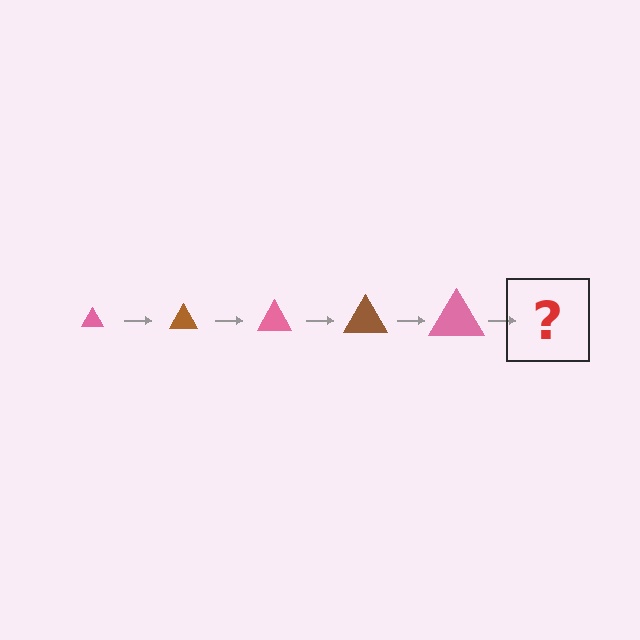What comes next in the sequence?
The next element should be a brown triangle, larger than the previous one.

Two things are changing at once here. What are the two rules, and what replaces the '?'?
The two rules are that the triangle grows larger each step and the color cycles through pink and brown. The '?' should be a brown triangle, larger than the previous one.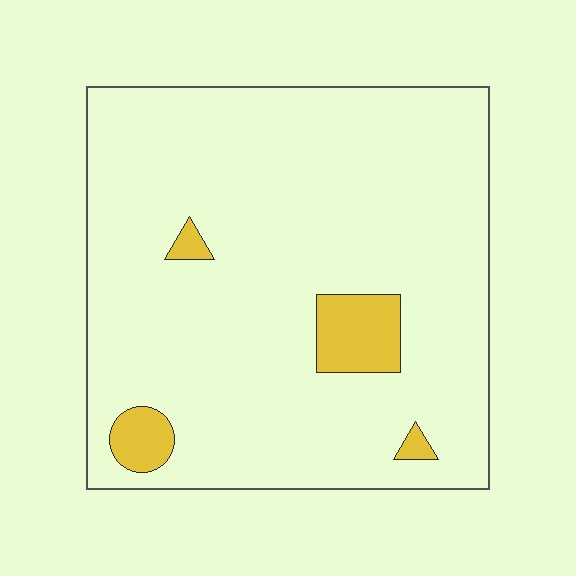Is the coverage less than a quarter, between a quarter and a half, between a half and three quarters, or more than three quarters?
Less than a quarter.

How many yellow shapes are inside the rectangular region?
4.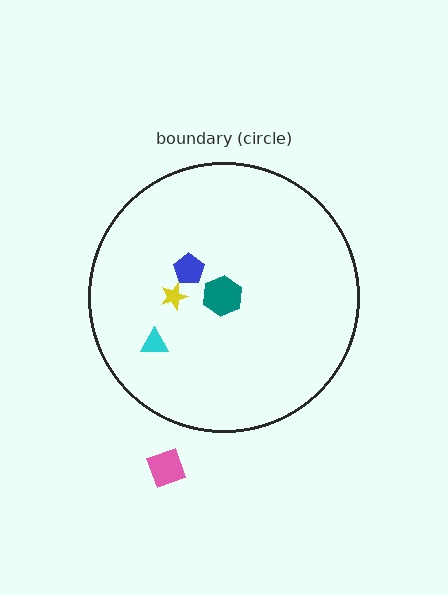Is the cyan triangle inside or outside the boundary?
Inside.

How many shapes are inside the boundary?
4 inside, 1 outside.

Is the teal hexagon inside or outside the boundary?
Inside.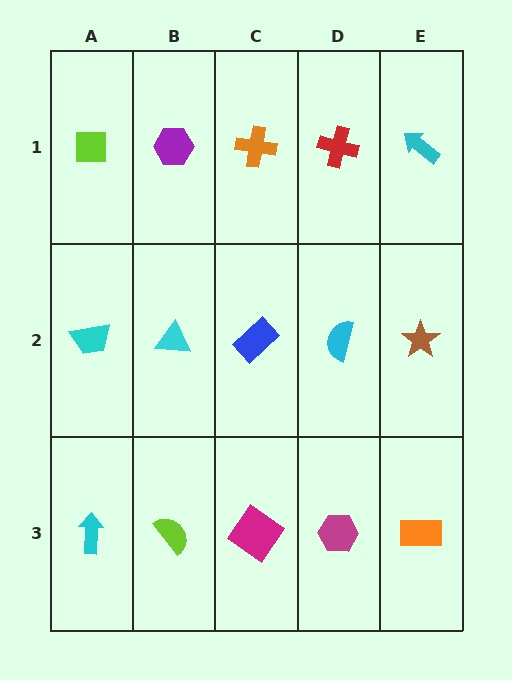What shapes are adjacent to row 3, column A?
A cyan trapezoid (row 2, column A), a lime semicircle (row 3, column B).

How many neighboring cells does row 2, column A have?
3.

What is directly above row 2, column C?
An orange cross.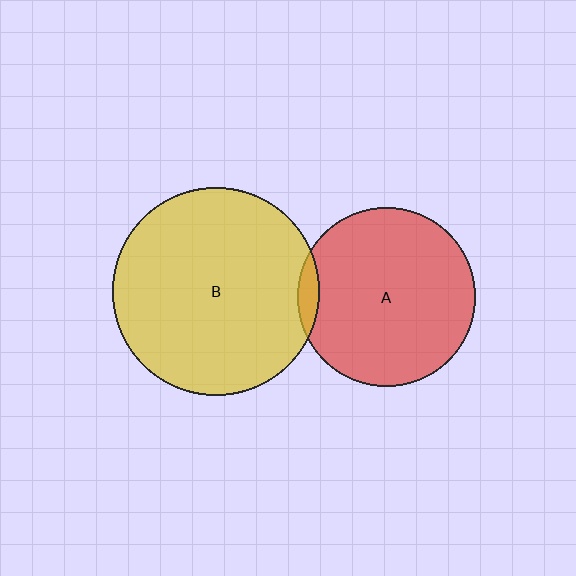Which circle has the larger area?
Circle B (yellow).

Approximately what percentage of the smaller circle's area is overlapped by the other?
Approximately 5%.